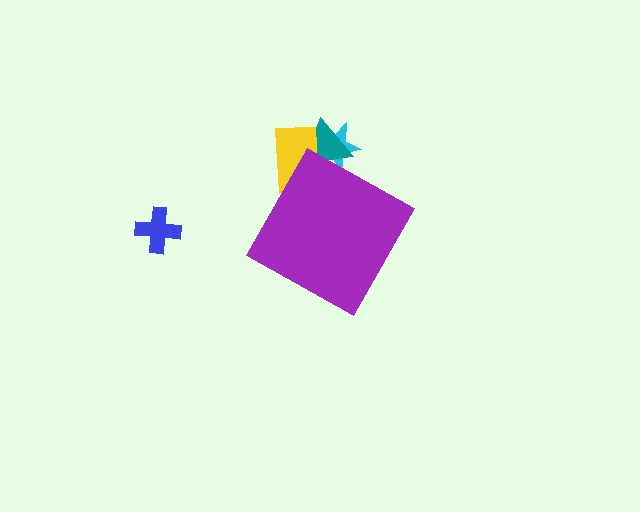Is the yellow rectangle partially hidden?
Yes, the yellow rectangle is partially hidden behind the purple diamond.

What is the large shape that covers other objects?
A purple diamond.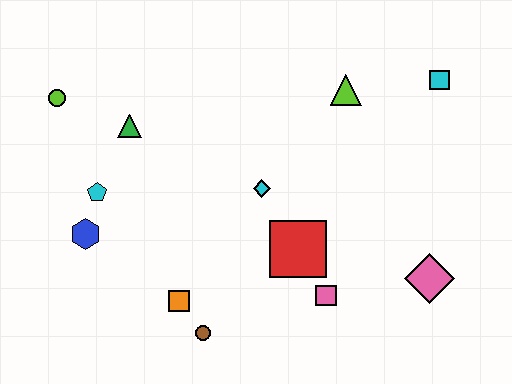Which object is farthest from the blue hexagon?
The cyan square is farthest from the blue hexagon.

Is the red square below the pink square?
No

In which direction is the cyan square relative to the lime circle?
The cyan square is to the right of the lime circle.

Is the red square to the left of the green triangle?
No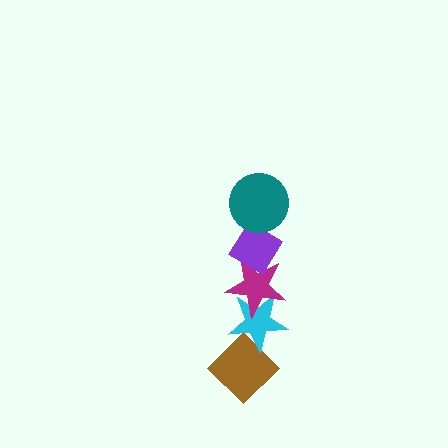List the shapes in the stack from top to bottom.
From top to bottom: the teal circle, the purple diamond, the magenta star, the cyan star, the brown diamond.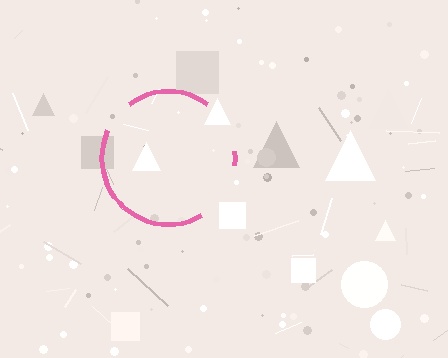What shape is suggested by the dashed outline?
The dashed outline suggests a circle.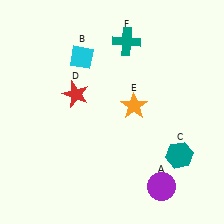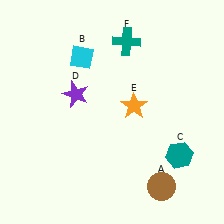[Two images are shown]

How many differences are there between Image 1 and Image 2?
There are 2 differences between the two images.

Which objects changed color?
A changed from purple to brown. D changed from red to purple.